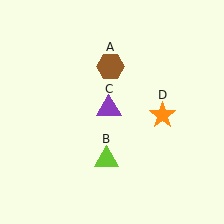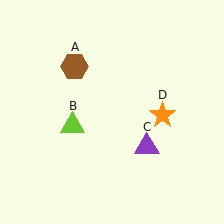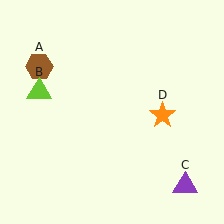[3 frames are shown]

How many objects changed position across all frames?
3 objects changed position: brown hexagon (object A), lime triangle (object B), purple triangle (object C).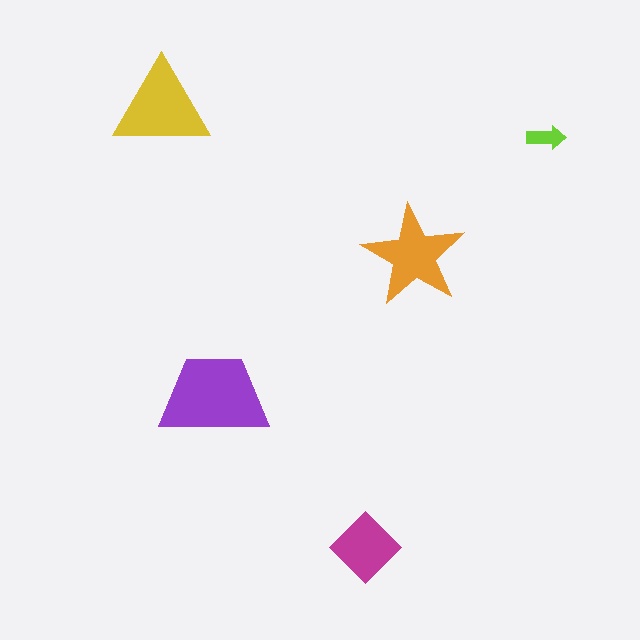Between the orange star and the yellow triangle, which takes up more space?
The yellow triangle.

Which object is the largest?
The purple trapezoid.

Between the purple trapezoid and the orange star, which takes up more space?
The purple trapezoid.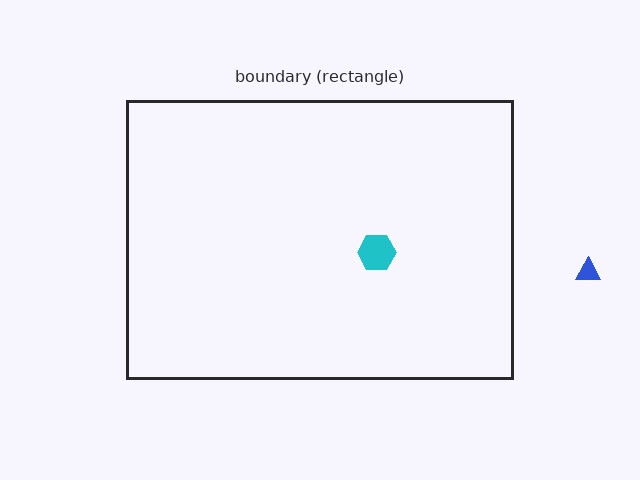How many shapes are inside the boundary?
1 inside, 1 outside.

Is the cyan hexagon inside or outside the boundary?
Inside.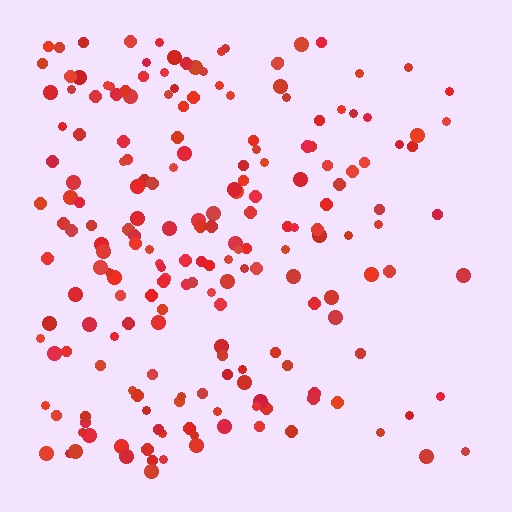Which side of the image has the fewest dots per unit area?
The right.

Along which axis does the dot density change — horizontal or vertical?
Horizontal.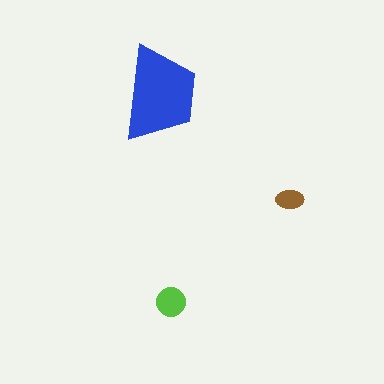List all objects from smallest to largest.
The brown ellipse, the lime circle, the blue trapezoid.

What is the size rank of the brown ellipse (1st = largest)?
3rd.